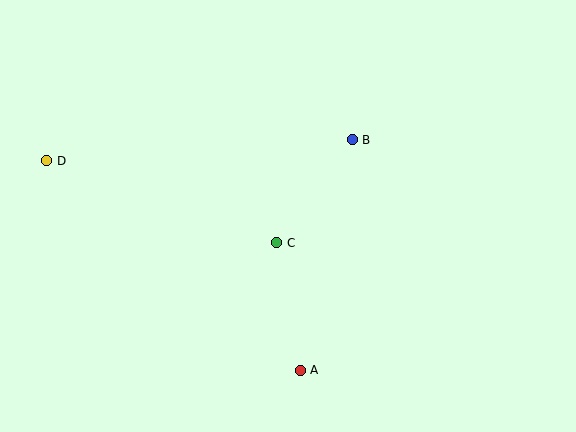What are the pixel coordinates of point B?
Point B is at (352, 140).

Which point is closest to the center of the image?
Point C at (277, 243) is closest to the center.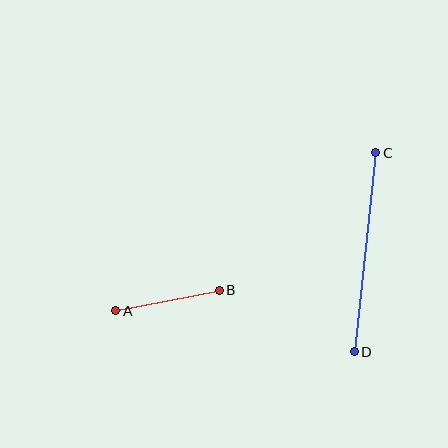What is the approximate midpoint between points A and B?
The midpoint is at approximately (167, 300) pixels.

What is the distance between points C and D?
The distance is approximately 200 pixels.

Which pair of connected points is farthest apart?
Points C and D are farthest apart.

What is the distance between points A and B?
The distance is approximately 106 pixels.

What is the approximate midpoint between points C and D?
The midpoint is at approximately (365, 252) pixels.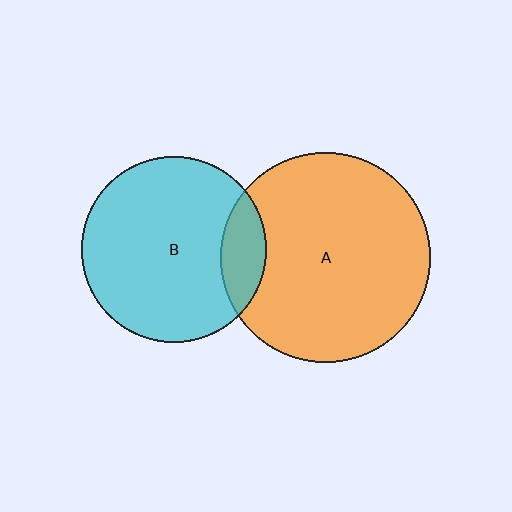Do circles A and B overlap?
Yes.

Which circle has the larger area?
Circle A (orange).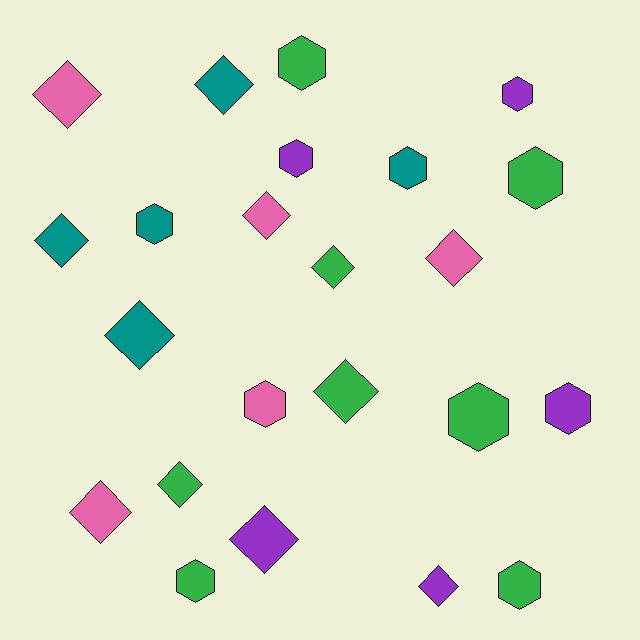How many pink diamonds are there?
There are 4 pink diamonds.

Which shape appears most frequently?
Diamond, with 12 objects.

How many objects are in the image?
There are 23 objects.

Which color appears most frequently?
Green, with 8 objects.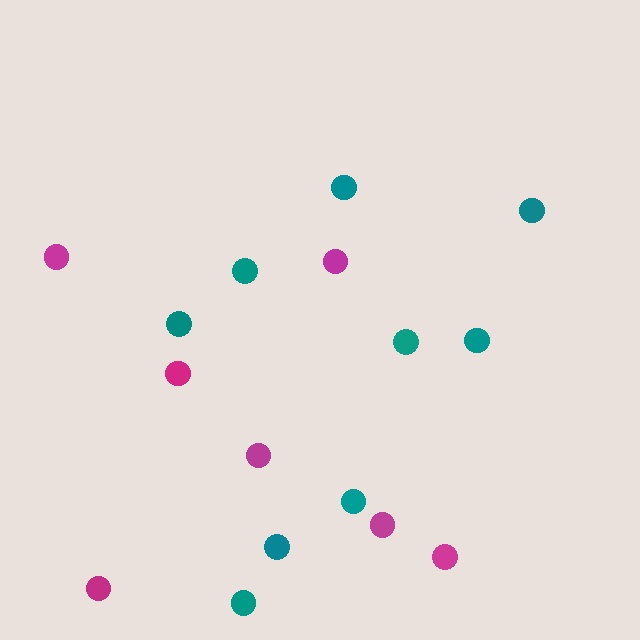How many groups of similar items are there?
There are 2 groups: one group of magenta circles (7) and one group of teal circles (9).